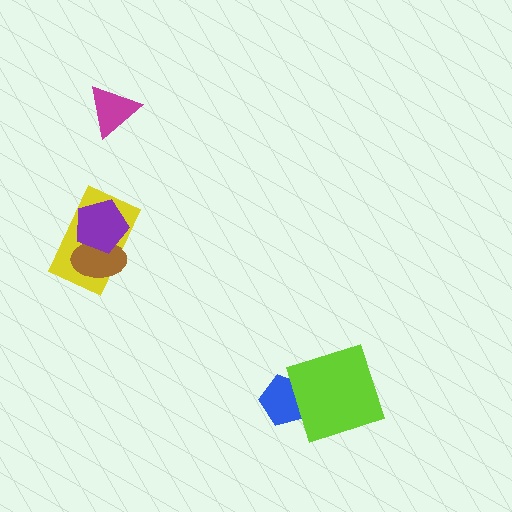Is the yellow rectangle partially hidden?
Yes, it is partially covered by another shape.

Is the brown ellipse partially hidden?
Yes, it is partially covered by another shape.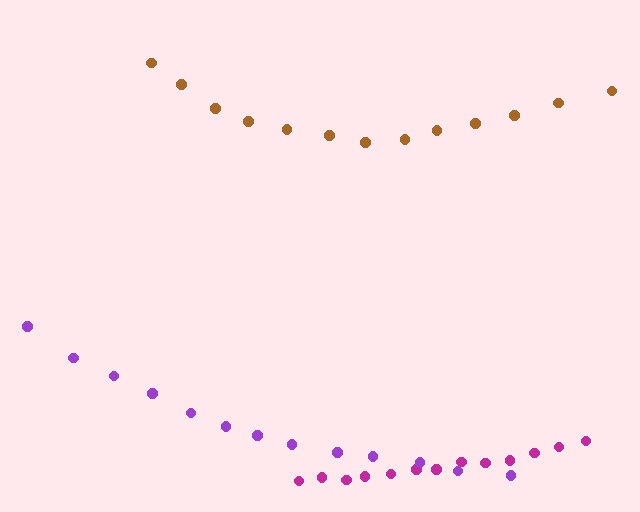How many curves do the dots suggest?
There are 3 distinct paths.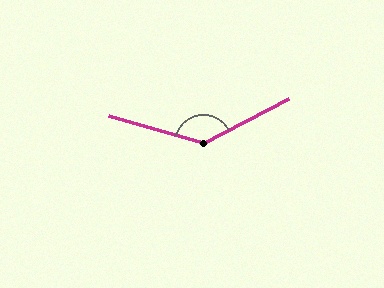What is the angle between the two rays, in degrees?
Approximately 136 degrees.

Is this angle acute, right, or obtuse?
It is obtuse.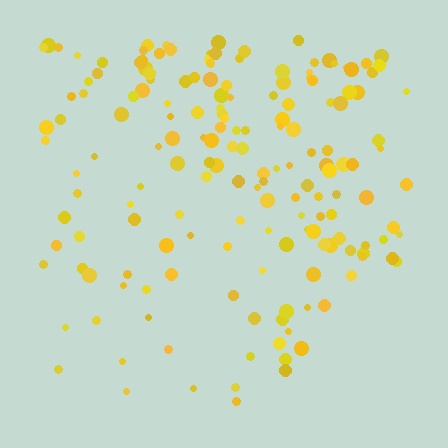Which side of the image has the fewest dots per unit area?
The bottom.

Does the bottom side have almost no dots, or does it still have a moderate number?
Still a moderate number, just noticeably fewer than the top.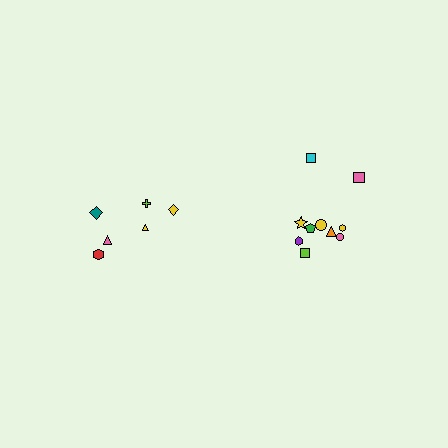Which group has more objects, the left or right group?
The right group.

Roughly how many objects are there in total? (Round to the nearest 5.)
Roughly 15 objects in total.